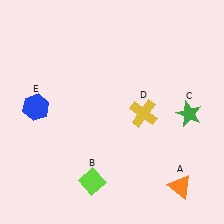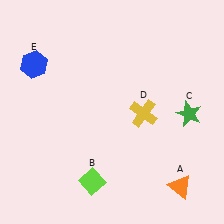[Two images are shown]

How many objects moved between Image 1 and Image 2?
1 object moved between the two images.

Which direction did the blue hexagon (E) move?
The blue hexagon (E) moved up.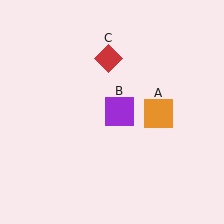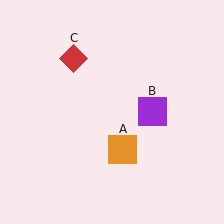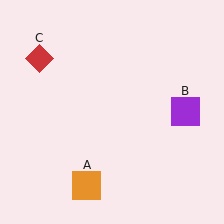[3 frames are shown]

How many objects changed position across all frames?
3 objects changed position: orange square (object A), purple square (object B), red diamond (object C).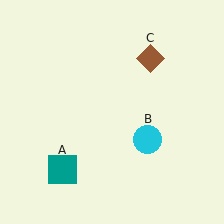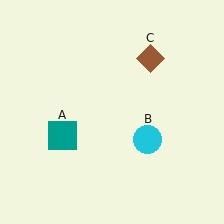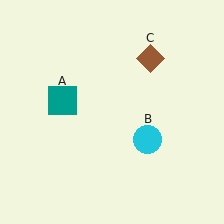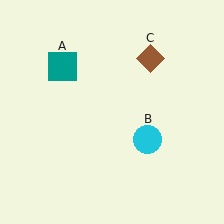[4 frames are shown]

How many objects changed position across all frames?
1 object changed position: teal square (object A).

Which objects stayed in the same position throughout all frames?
Cyan circle (object B) and brown diamond (object C) remained stationary.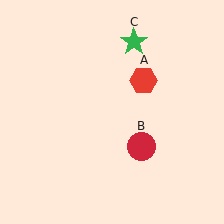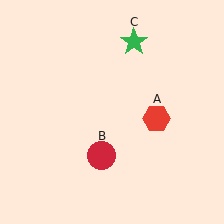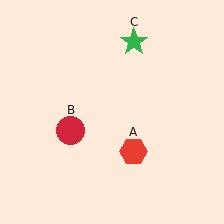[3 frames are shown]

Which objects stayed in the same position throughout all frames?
Green star (object C) remained stationary.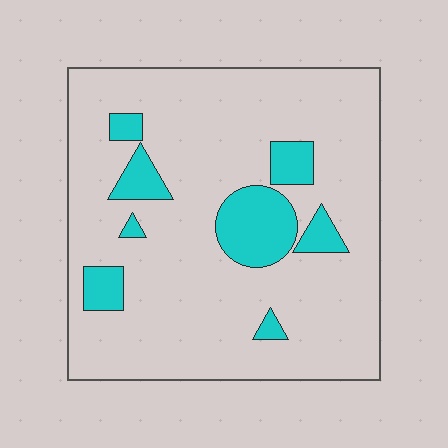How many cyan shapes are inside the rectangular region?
8.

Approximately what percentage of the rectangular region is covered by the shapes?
Approximately 15%.